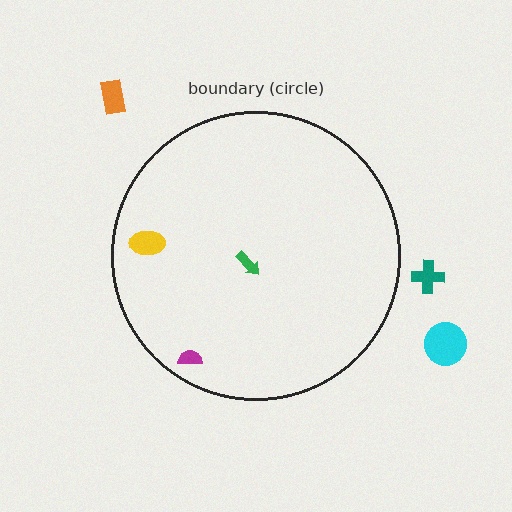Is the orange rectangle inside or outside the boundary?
Outside.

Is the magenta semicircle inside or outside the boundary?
Inside.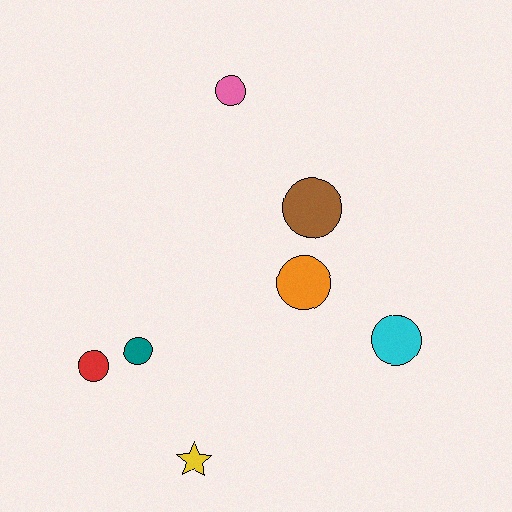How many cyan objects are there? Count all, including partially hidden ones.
There is 1 cyan object.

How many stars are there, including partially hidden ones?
There is 1 star.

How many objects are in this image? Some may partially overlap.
There are 7 objects.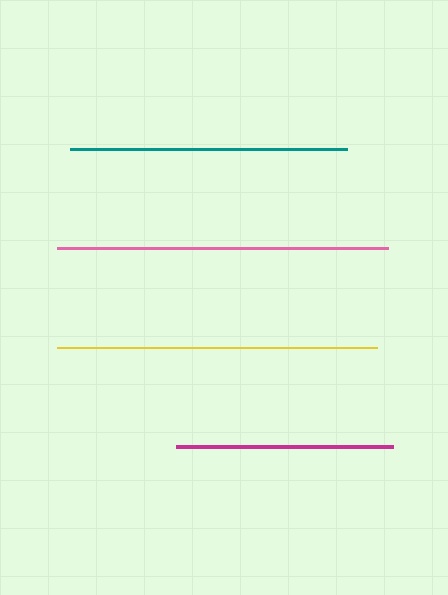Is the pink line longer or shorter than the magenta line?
The pink line is longer than the magenta line.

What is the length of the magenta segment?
The magenta segment is approximately 217 pixels long.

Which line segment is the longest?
The pink line is the longest at approximately 331 pixels.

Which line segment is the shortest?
The magenta line is the shortest at approximately 217 pixels.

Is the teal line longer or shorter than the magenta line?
The teal line is longer than the magenta line.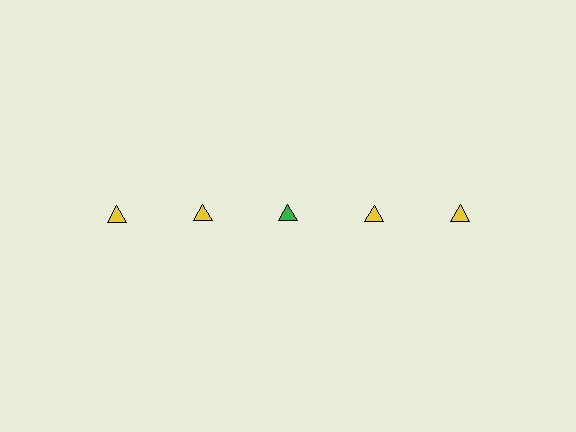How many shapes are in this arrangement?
There are 5 shapes arranged in a grid pattern.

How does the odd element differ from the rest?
It has a different color: green instead of yellow.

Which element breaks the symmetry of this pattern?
The green triangle in the top row, center column breaks the symmetry. All other shapes are yellow triangles.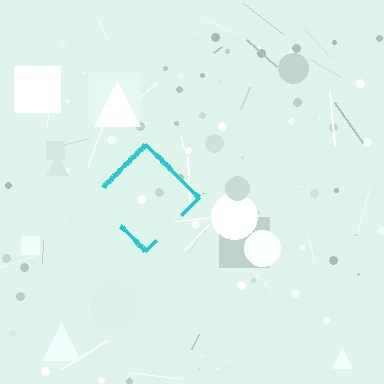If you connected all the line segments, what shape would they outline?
They would outline a diamond.